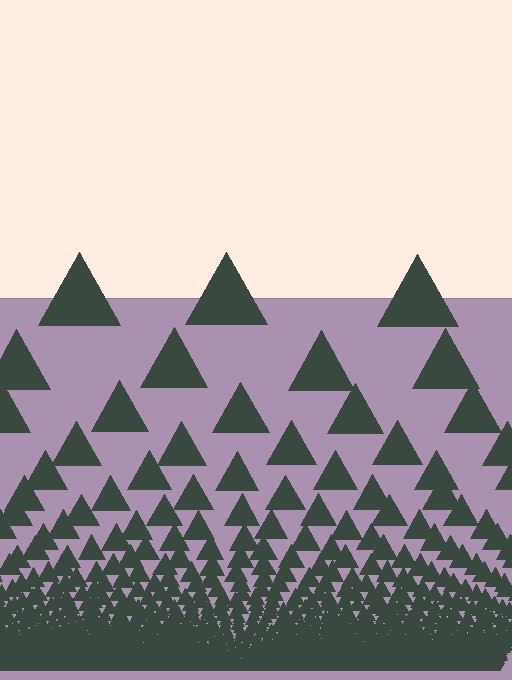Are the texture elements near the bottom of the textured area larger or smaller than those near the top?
Smaller. The gradient is inverted — elements near the bottom are smaller and denser.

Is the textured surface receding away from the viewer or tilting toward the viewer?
The surface appears to tilt toward the viewer. Texture elements get larger and sparser toward the top.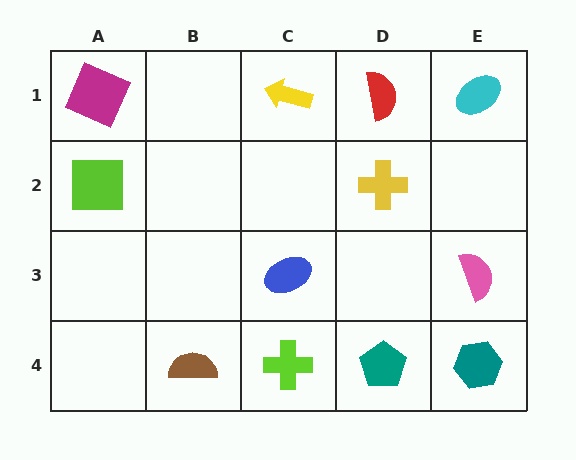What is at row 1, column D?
A red semicircle.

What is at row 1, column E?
A cyan ellipse.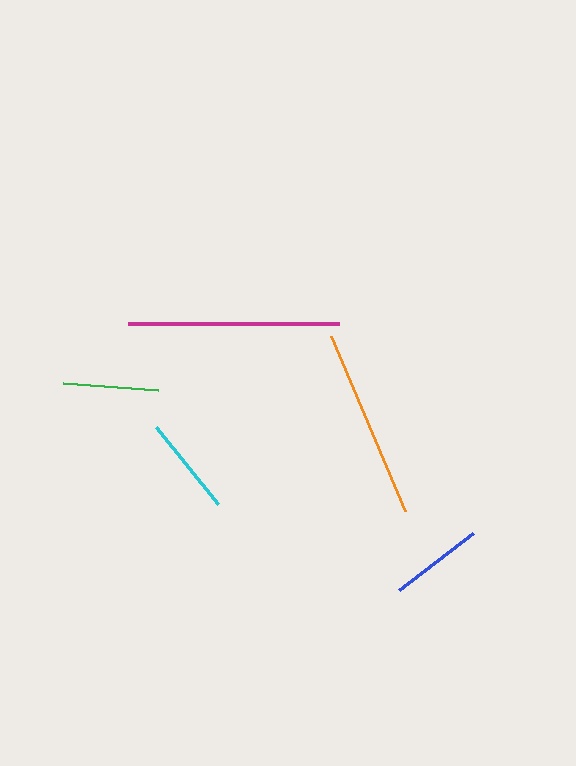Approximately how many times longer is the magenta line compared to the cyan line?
The magenta line is approximately 2.1 times the length of the cyan line.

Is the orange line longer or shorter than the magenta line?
The magenta line is longer than the orange line.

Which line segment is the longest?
The magenta line is the longest at approximately 211 pixels.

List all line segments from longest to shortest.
From longest to shortest: magenta, orange, cyan, green, blue.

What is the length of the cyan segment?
The cyan segment is approximately 99 pixels long.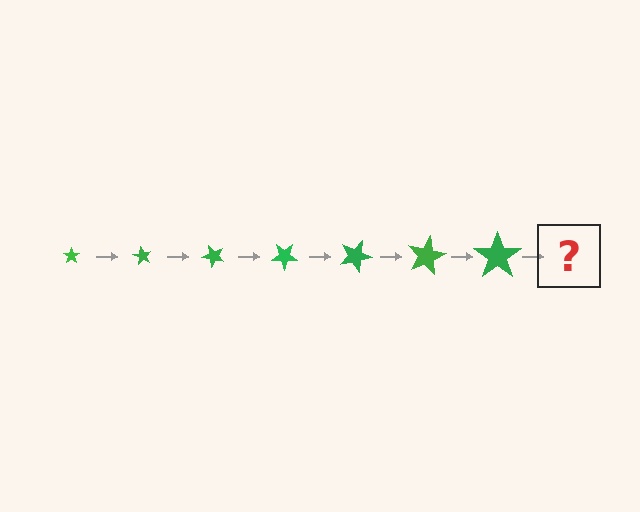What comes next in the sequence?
The next element should be a star, larger than the previous one and rotated 420 degrees from the start.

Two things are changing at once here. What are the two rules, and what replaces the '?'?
The two rules are that the star grows larger each step and it rotates 60 degrees each step. The '?' should be a star, larger than the previous one and rotated 420 degrees from the start.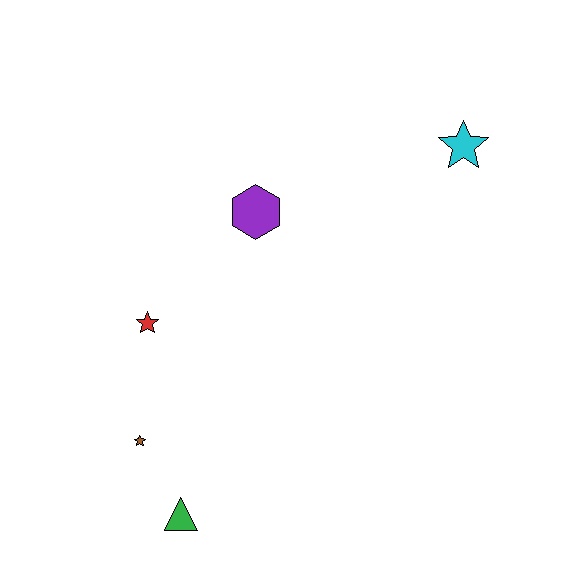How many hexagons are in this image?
There is 1 hexagon.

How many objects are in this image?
There are 5 objects.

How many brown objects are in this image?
There is 1 brown object.